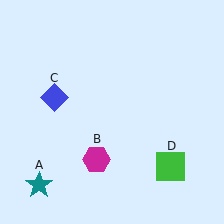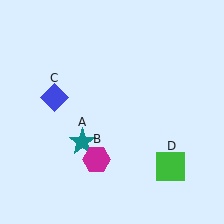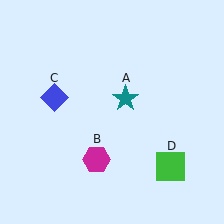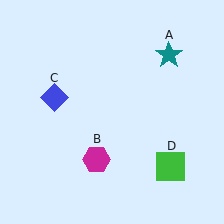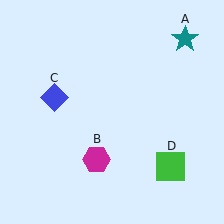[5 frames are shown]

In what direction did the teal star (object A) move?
The teal star (object A) moved up and to the right.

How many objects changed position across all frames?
1 object changed position: teal star (object A).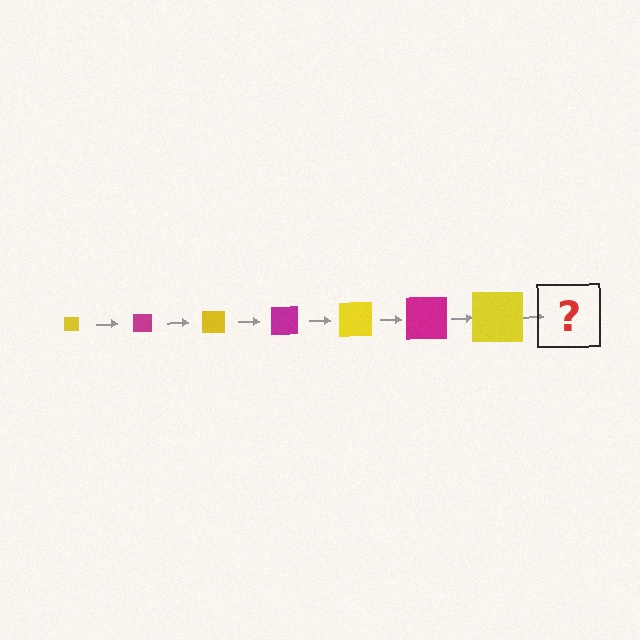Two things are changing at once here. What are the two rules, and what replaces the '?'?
The two rules are that the square grows larger each step and the color cycles through yellow and magenta. The '?' should be a magenta square, larger than the previous one.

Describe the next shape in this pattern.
It should be a magenta square, larger than the previous one.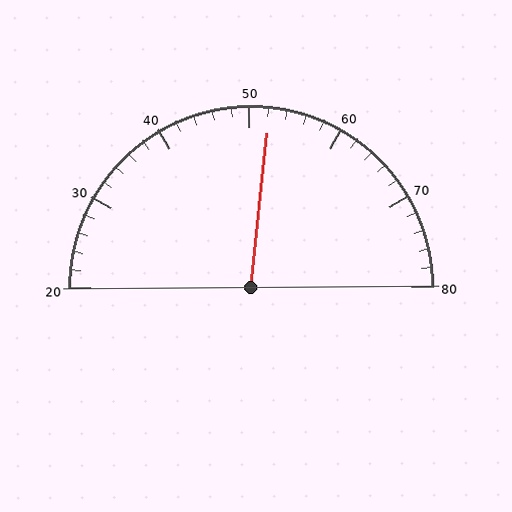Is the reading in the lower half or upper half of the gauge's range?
The reading is in the upper half of the range (20 to 80).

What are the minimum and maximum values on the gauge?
The gauge ranges from 20 to 80.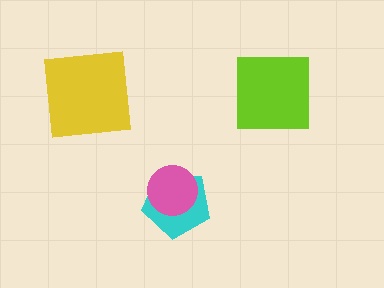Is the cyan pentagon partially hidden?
Yes, it is partially covered by another shape.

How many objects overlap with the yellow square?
0 objects overlap with the yellow square.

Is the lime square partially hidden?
No, no other shape covers it.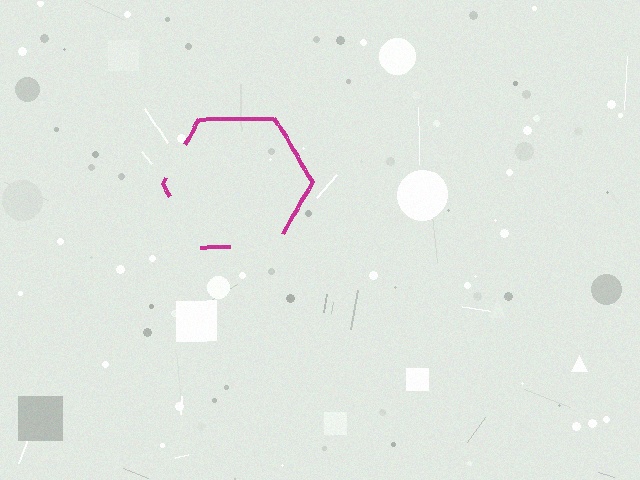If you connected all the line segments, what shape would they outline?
They would outline a hexagon.